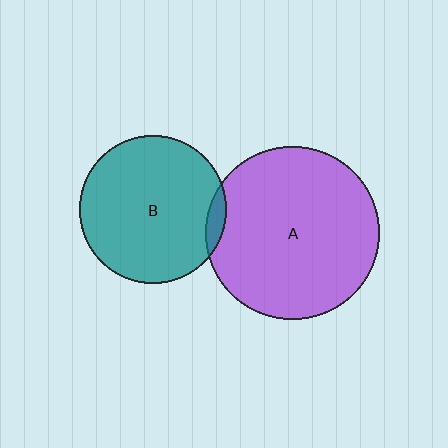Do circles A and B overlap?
Yes.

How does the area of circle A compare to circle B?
Approximately 1.4 times.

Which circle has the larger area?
Circle A (purple).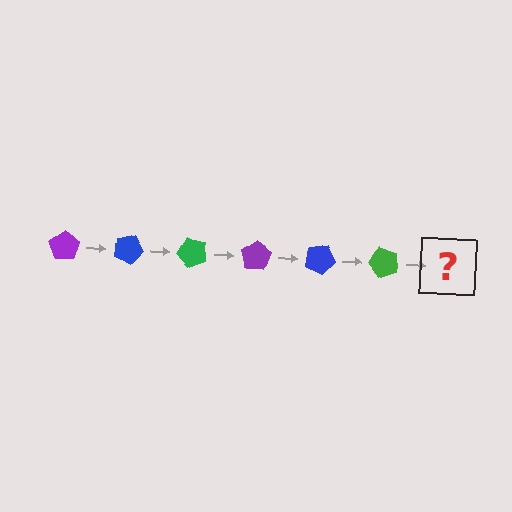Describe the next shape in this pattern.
It should be a purple pentagon, rotated 150 degrees from the start.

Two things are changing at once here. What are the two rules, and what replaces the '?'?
The two rules are that it rotates 25 degrees each step and the color cycles through purple, blue, and green. The '?' should be a purple pentagon, rotated 150 degrees from the start.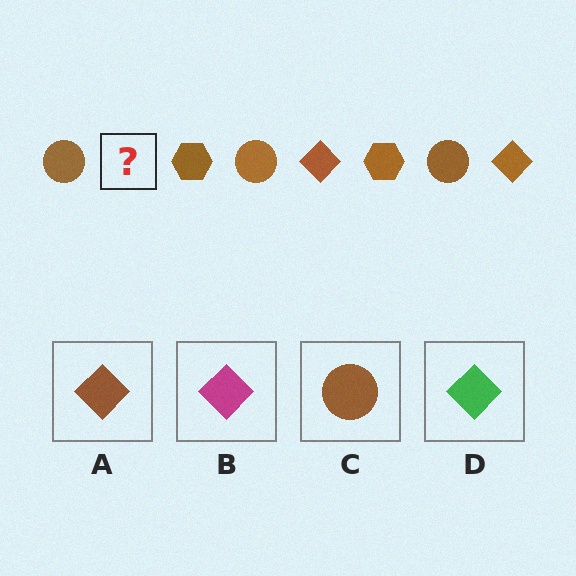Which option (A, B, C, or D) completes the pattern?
A.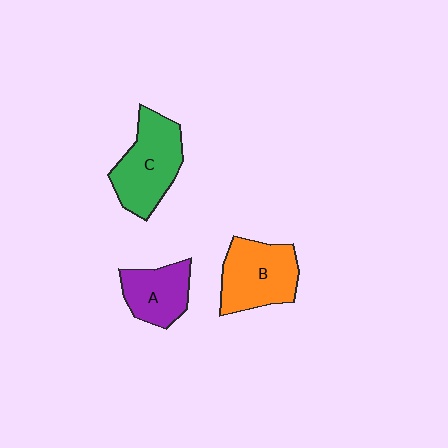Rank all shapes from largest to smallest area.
From largest to smallest: C (green), B (orange), A (purple).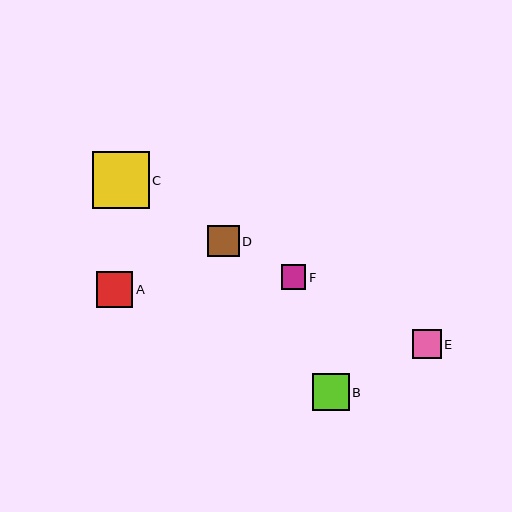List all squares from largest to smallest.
From largest to smallest: C, B, A, D, E, F.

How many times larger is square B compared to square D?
Square B is approximately 1.2 times the size of square D.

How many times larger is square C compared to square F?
Square C is approximately 2.4 times the size of square F.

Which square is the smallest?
Square F is the smallest with a size of approximately 24 pixels.